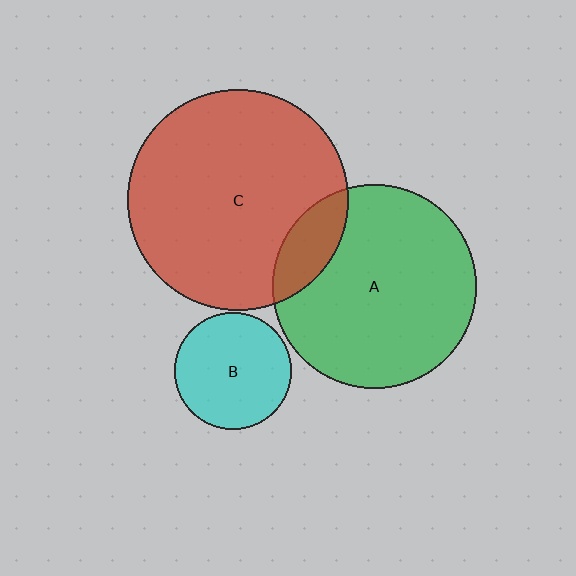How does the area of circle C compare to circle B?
Approximately 3.6 times.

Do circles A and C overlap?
Yes.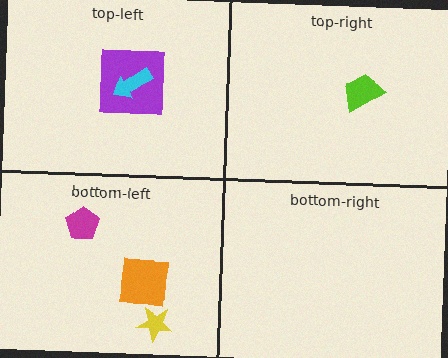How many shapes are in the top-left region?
2.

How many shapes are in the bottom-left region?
3.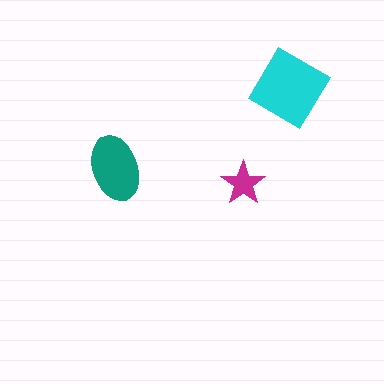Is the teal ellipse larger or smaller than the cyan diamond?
Smaller.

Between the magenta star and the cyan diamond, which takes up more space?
The cyan diamond.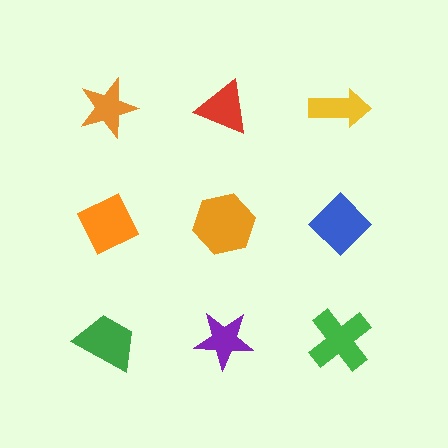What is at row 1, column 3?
A yellow arrow.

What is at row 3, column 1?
A green trapezoid.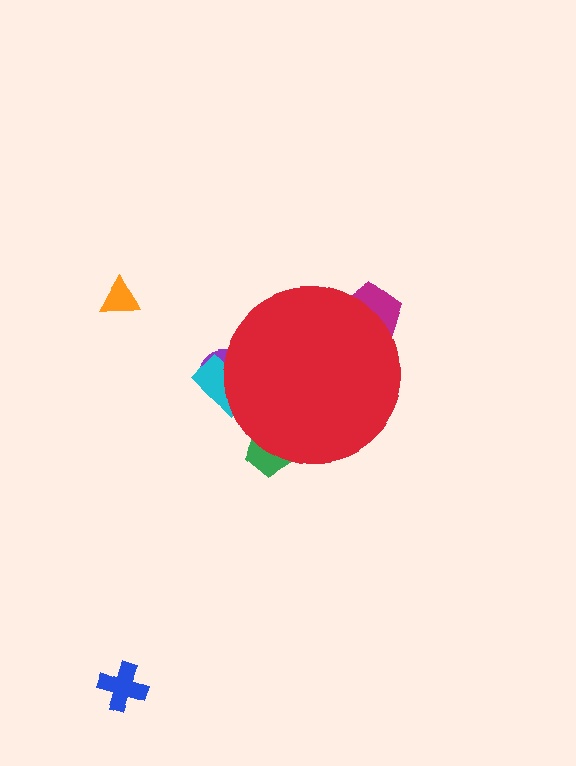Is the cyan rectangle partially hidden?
Yes, the cyan rectangle is partially hidden behind the red circle.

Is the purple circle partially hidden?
Yes, the purple circle is partially hidden behind the red circle.